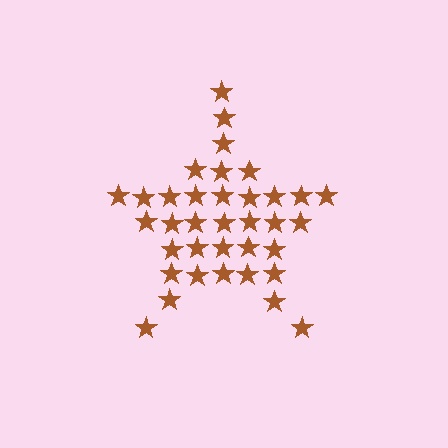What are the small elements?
The small elements are stars.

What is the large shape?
The large shape is a star.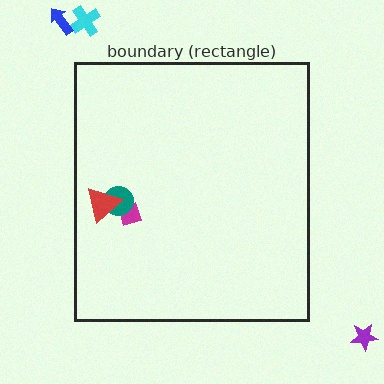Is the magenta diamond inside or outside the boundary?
Inside.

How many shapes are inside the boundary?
3 inside, 3 outside.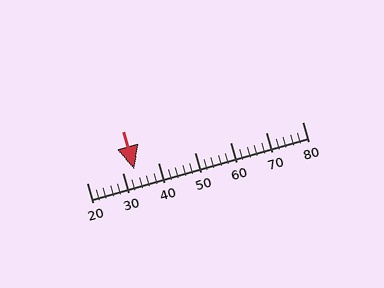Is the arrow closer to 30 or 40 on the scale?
The arrow is closer to 30.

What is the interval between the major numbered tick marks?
The major tick marks are spaced 10 units apart.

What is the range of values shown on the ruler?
The ruler shows values from 20 to 80.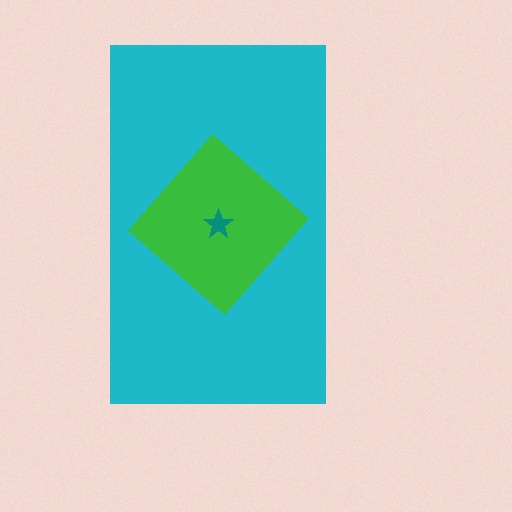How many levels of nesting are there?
3.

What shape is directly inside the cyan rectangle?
The green diamond.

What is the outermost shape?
The cyan rectangle.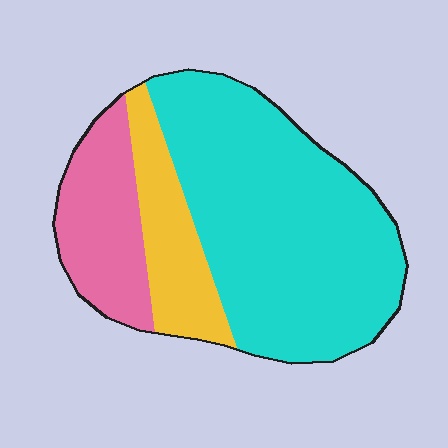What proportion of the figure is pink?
Pink covers around 20% of the figure.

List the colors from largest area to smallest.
From largest to smallest: cyan, pink, yellow.